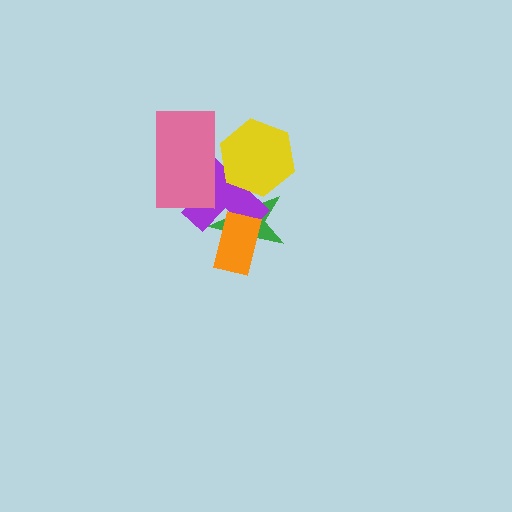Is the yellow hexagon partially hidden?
Yes, it is partially covered by another shape.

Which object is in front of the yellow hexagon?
The pink rectangle is in front of the yellow hexagon.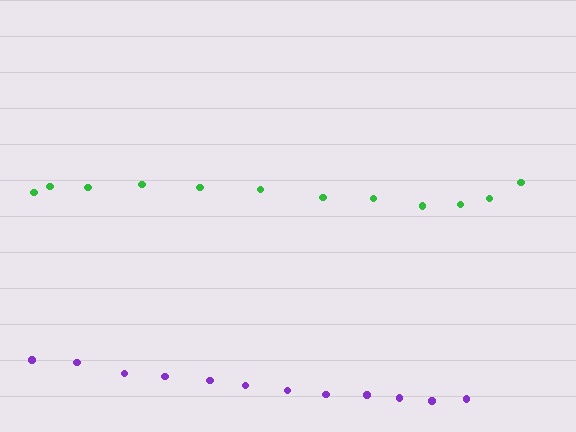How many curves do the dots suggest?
There are 2 distinct paths.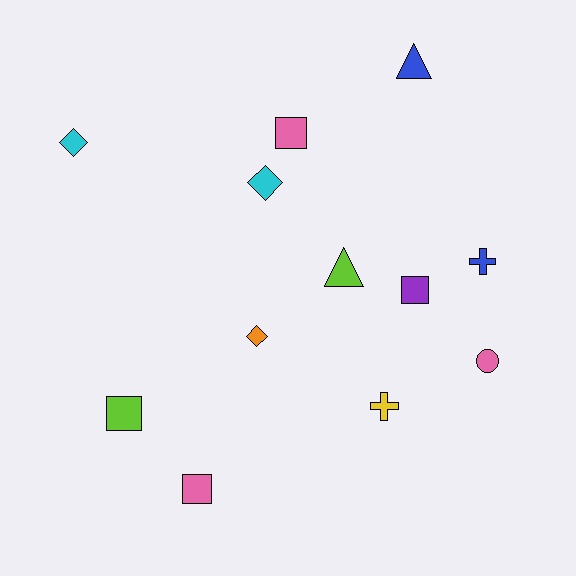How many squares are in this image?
There are 4 squares.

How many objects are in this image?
There are 12 objects.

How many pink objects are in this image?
There are 3 pink objects.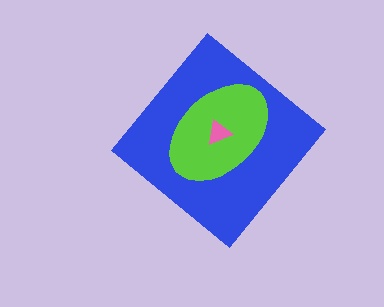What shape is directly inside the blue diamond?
The lime ellipse.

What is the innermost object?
The pink triangle.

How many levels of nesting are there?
3.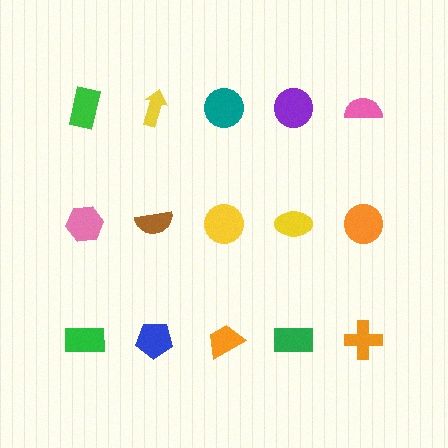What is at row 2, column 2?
A brown semicircle.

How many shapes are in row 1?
5 shapes.